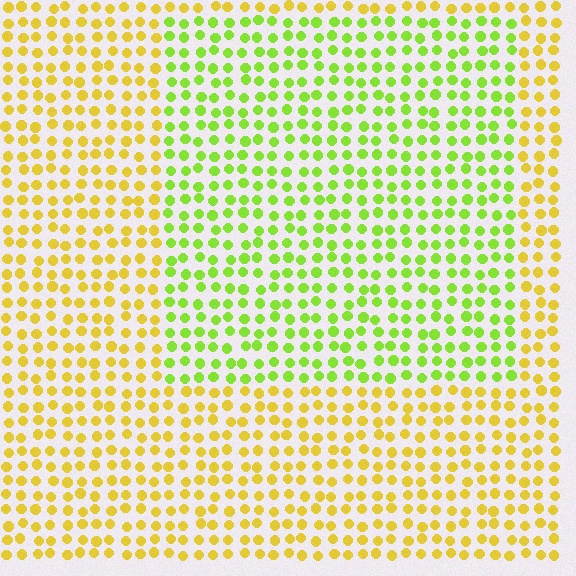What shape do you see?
I see a rectangle.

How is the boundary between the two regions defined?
The boundary is defined purely by a slight shift in hue (about 42 degrees). Spacing, size, and orientation are identical on both sides.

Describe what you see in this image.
The image is filled with small yellow elements in a uniform arrangement. A rectangle-shaped region is visible where the elements are tinted to a slightly different hue, forming a subtle color boundary.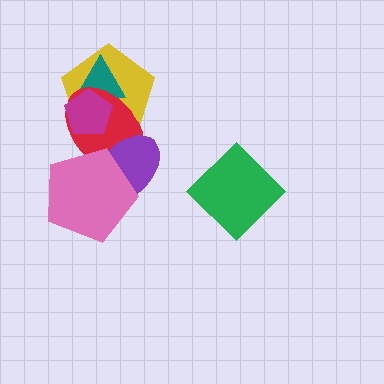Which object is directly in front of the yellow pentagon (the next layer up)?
The teal triangle is directly in front of the yellow pentagon.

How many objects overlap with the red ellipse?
5 objects overlap with the red ellipse.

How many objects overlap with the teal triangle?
3 objects overlap with the teal triangle.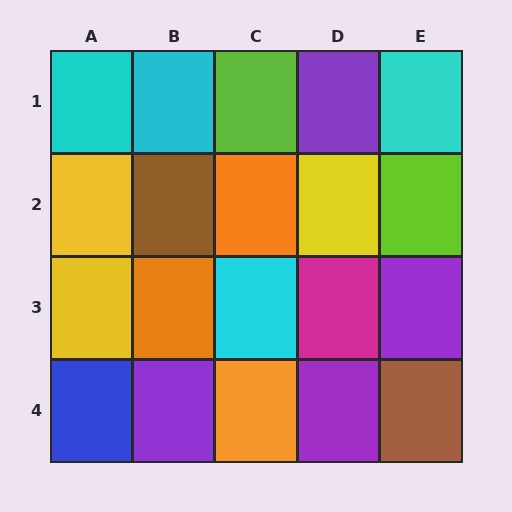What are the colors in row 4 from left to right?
Blue, purple, orange, purple, brown.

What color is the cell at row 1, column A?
Cyan.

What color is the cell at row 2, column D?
Yellow.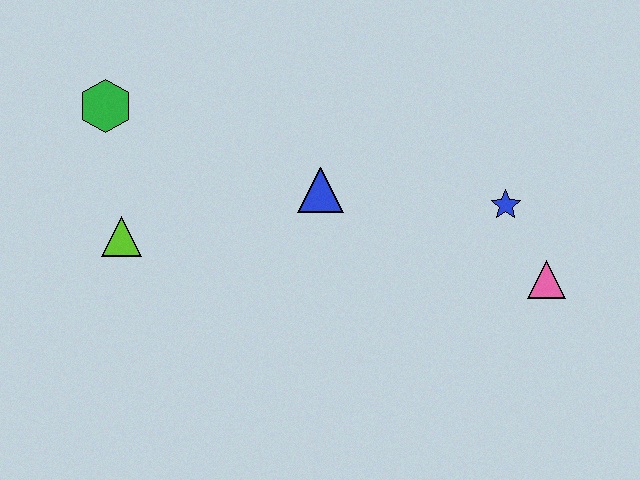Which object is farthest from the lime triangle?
The pink triangle is farthest from the lime triangle.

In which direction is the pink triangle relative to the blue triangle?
The pink triangle is to the right of the blue triangle.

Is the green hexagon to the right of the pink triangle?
No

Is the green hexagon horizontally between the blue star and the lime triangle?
No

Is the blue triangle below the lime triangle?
No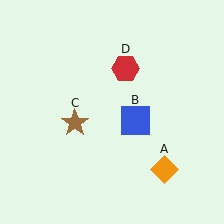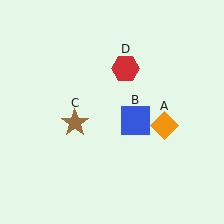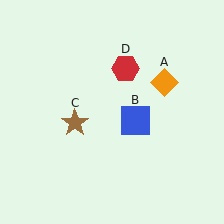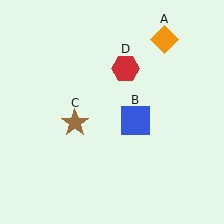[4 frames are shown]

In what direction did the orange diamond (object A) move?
The orange diamond (object A) moved up.